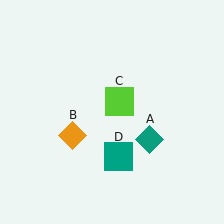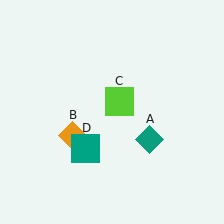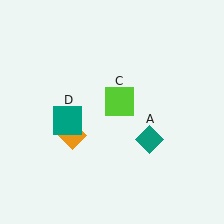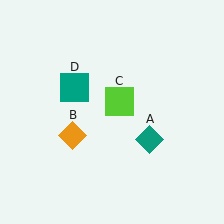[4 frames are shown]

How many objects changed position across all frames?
1 object changed position: teal square (object D).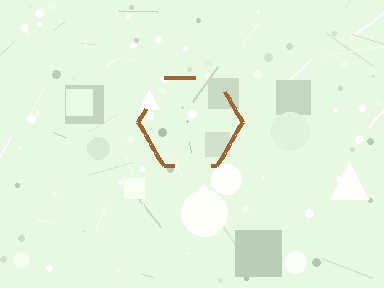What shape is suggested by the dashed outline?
The dashed outline suggests a hexagon.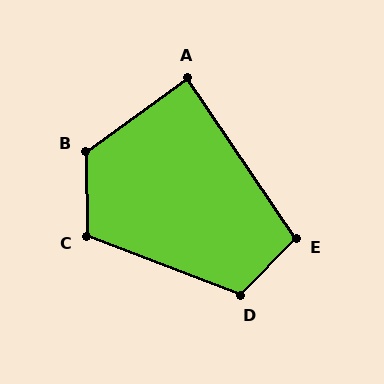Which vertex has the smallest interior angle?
A, at approximately 88 degrees.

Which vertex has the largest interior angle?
B, at approximately 125 degrees.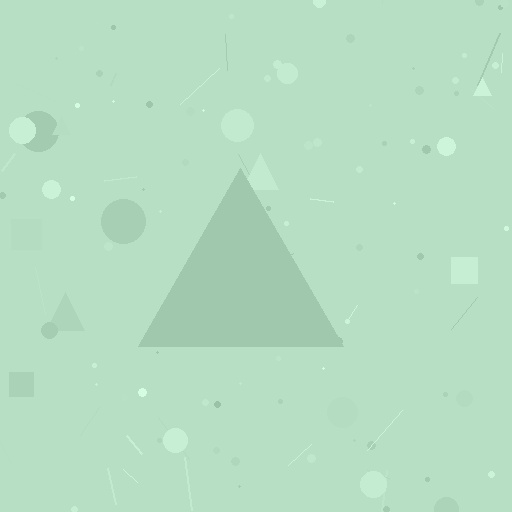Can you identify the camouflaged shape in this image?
The camouflaged shape is a triangle.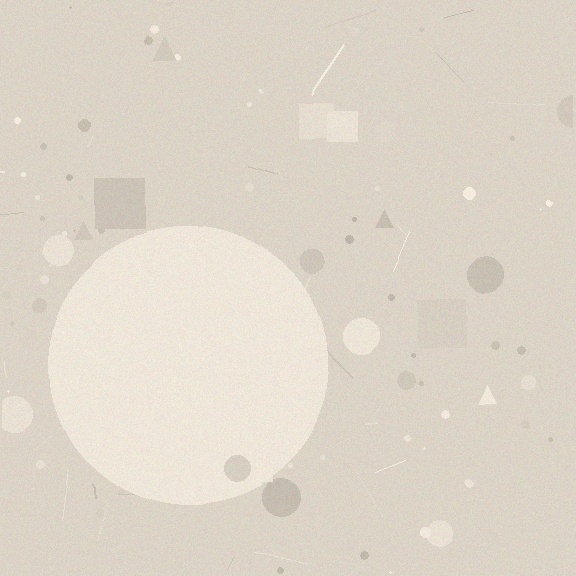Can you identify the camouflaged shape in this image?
The camouflaged shape is a circle.